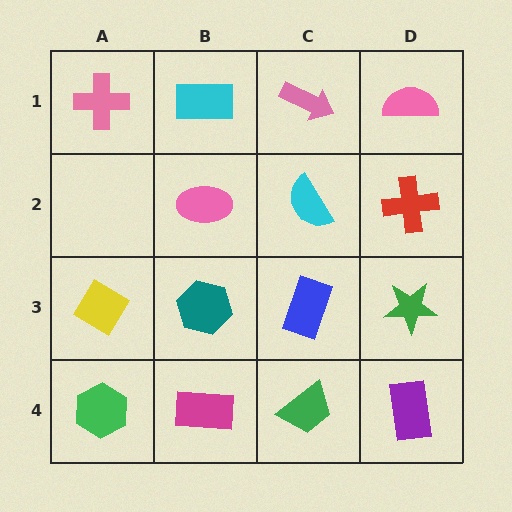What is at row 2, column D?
A red cross.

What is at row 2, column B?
A pink ellipse.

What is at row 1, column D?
A pink semicircle.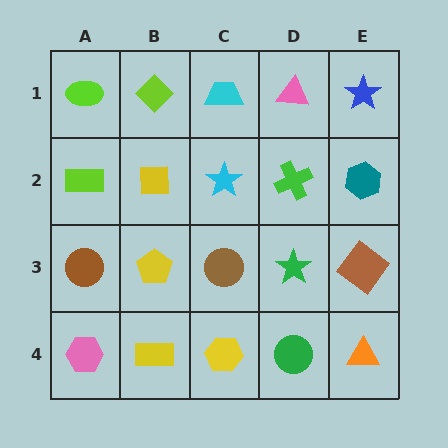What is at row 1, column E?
A blue star.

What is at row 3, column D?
A green star.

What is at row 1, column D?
A pink triangle.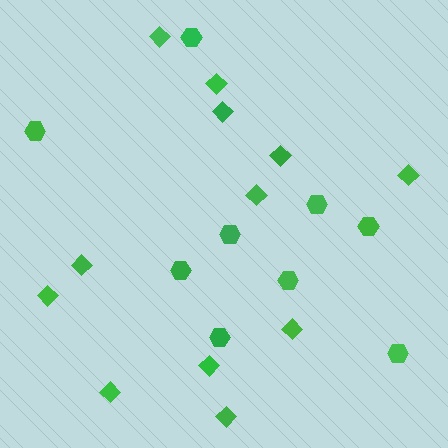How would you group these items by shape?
There are 2 groups: one group of hexagons (9) and one group of diamonds (12).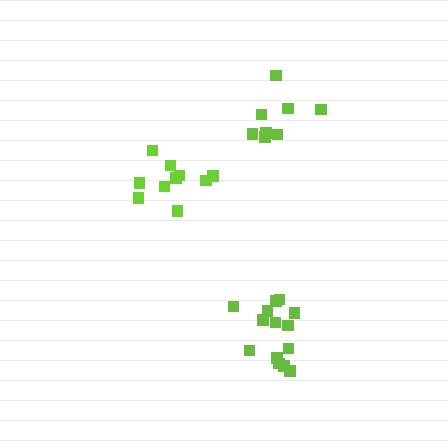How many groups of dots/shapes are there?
There are 3 groups.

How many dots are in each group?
Group 1: 10 dots, Group 2: 8 dots, Group 3: 14 dots (32 total).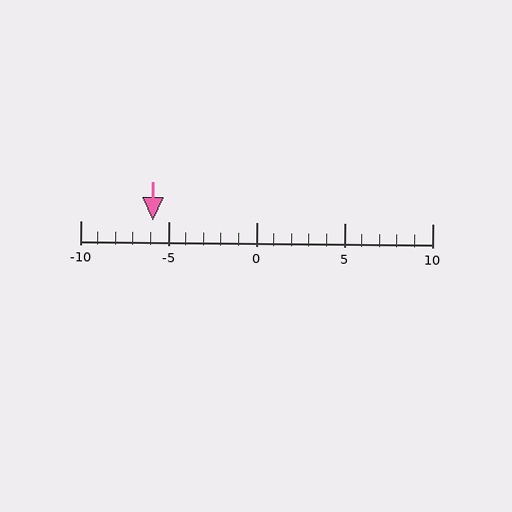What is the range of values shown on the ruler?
The ruler shows values from -10 to 10.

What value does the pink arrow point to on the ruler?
The pink arrow points to approximately -6.